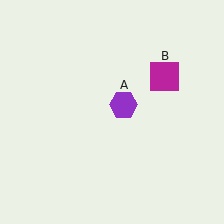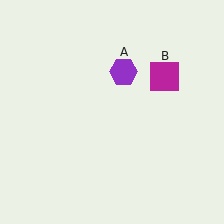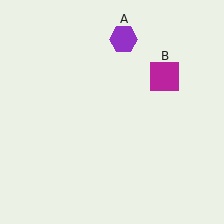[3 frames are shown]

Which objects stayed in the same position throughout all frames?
Magenta square (object B) remained stationary.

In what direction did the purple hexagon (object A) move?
The purple hexagon (object A) moved up.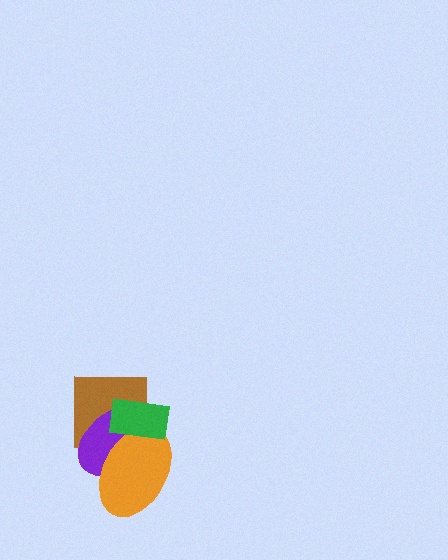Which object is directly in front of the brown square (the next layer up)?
The purple ellipse is directly in front of the brown square.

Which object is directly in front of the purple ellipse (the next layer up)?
The orange ellipse is directly in front of the purple ellipse.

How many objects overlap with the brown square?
3 objects overlap with the brown square.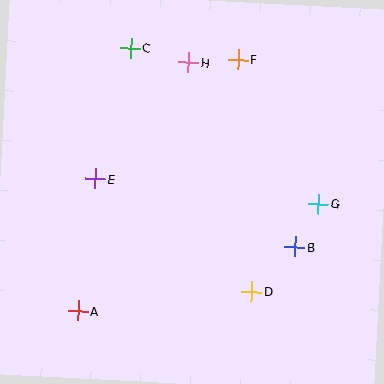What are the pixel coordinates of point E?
Point E is at (95, 179).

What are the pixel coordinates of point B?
Point B is at (295, 247).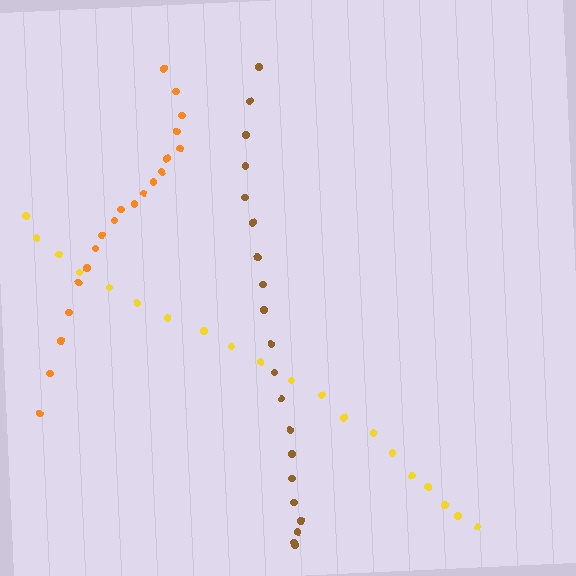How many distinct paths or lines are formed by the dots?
There are 3 distinct paths.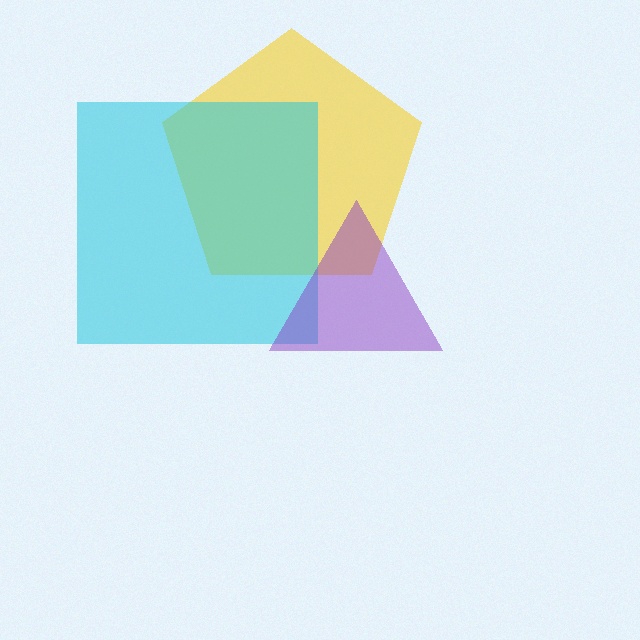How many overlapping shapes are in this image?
There are 3 overlapping shapes in the image.